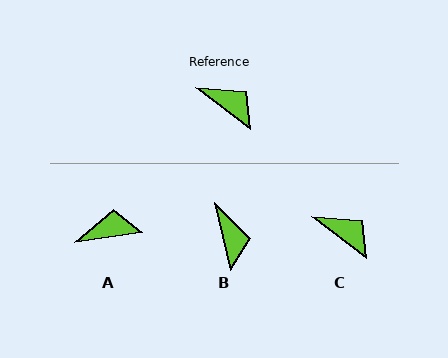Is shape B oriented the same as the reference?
No, it is off by about 39 degrees.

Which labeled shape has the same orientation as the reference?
C.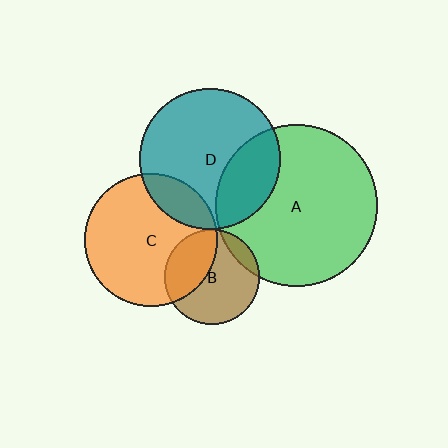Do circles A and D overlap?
Yes.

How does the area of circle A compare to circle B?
Approximately 2.9 times.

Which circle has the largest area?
Circle A (green).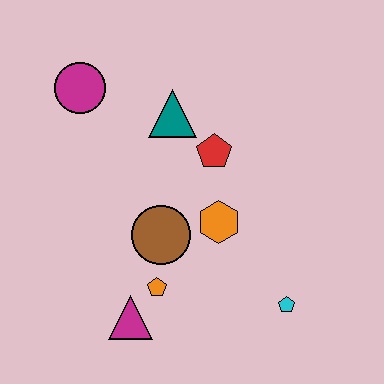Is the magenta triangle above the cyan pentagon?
No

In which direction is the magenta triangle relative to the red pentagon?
The magenta triangle is below the red pentagon.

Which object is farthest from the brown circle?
The magenta circle is farthest from the brown circle.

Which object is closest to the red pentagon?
The teal triangle is closest to the red pentagon.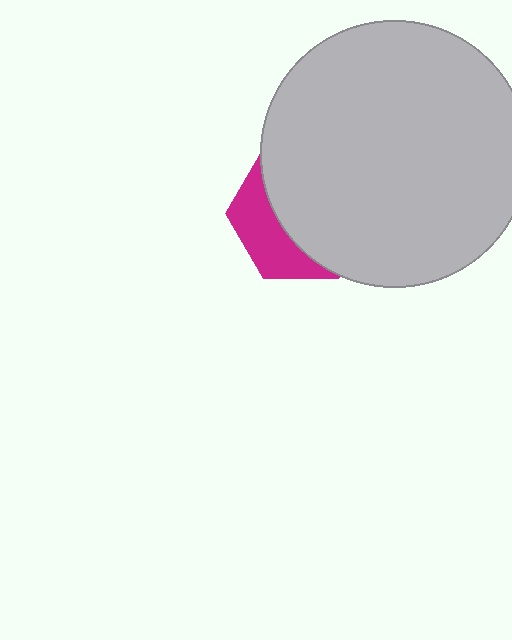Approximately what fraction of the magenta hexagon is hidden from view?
Roughly 66% of the magenta hexagon is hidden behind the light gray circle.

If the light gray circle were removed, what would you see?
You would see the complete magenta hexagon.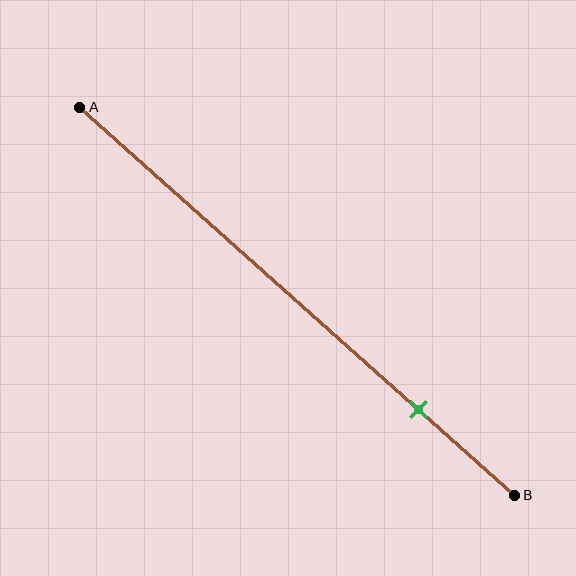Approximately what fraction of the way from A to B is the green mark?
The green mark is approximately 80% of the way from A to B.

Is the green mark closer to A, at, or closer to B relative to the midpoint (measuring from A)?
The green mark is closer to point B than the midpoint of segment AB.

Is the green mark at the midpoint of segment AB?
No, the mark is at about 80% from A, not at the 50% midpoint.